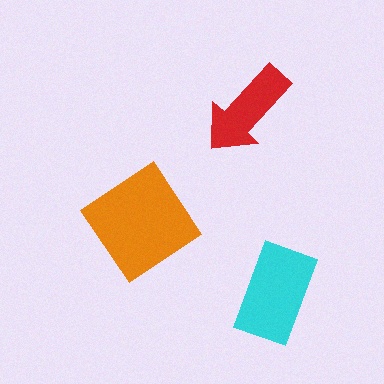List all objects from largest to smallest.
The orange diamond, the cyan rectangle, the red arrow.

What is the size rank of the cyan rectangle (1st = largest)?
2nd.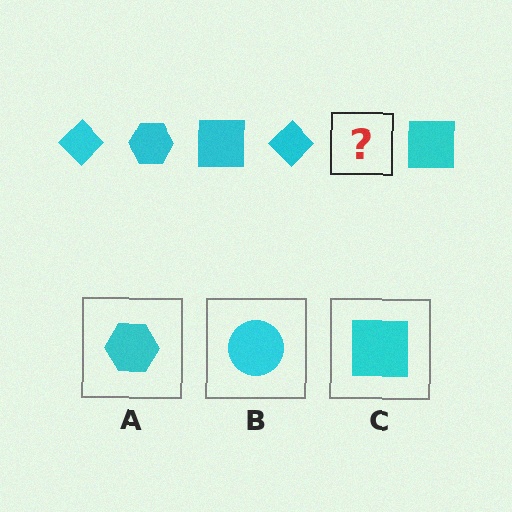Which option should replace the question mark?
Option A.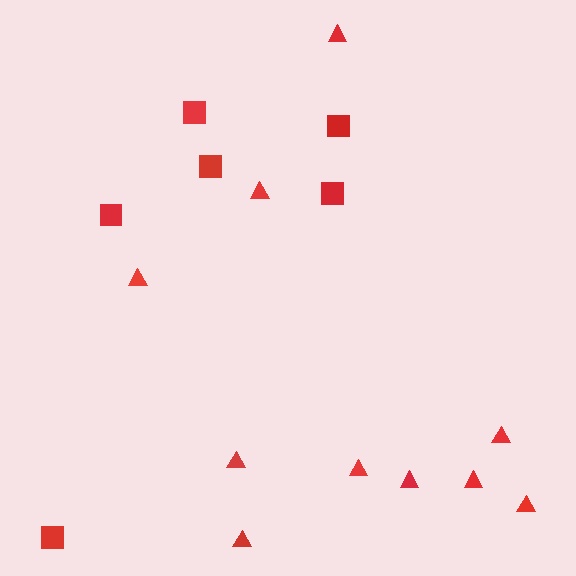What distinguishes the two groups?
There are 2 groups: one group of triangles (10) and one group of squares (6).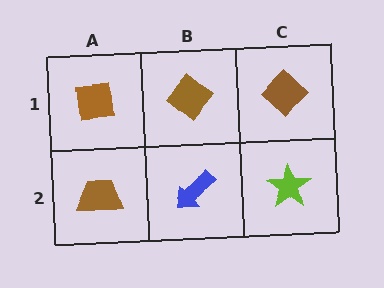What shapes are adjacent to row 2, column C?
A brown diamond (row 1, column C), a blue arrow (row 2, column B).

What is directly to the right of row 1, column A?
A brown diamond.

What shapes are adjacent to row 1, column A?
A brown trapezoid (row 2, column A), a brown diamond (row 1, column B).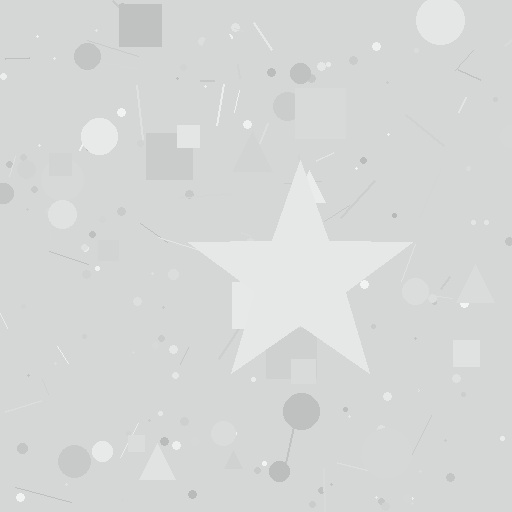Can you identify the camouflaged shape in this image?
The camouflaged shape is a star.